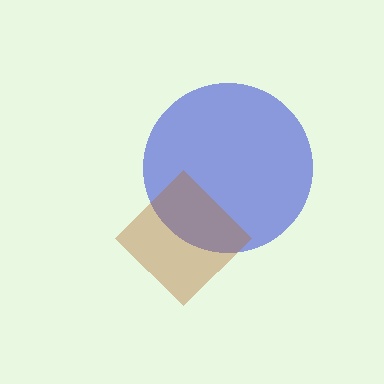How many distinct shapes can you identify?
There are 2 distinct shapes: a blue circle, a brown diamond.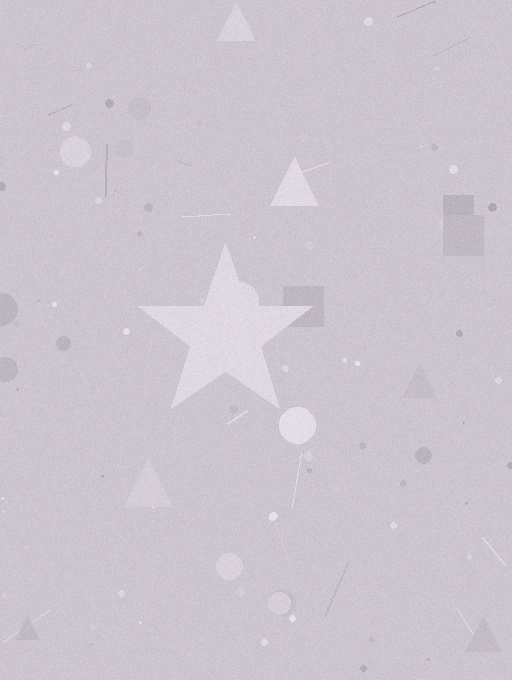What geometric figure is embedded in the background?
A star is embedded in the background.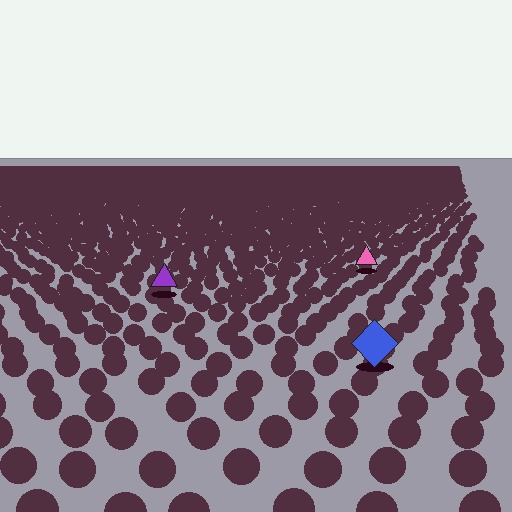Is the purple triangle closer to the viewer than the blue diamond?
No. The blue diamond is closer — you can tell from the texture gradient: the ground texture is coarser near it.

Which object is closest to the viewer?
The blue diamond is closest. The texture marks near it are larger and more spread out.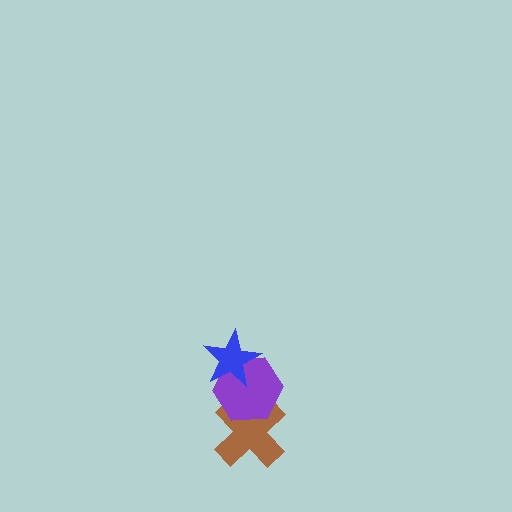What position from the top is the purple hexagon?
The purple hexagon is 2nd from the top.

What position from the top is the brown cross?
The brown cross is 3rd from the top.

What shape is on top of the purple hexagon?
The blue star is on top of the purple hexagon.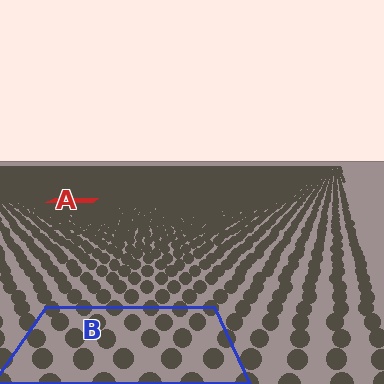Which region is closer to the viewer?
Region B is closer. The texture elements there are larger and more spread out.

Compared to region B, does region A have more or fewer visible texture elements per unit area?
Region A has more texture elements per unit area — they are packed more densely because it is farther away.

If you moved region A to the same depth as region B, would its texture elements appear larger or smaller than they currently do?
They would appear larger. At a closer depth, the same texture elements are projected at a bigger on-screen size.